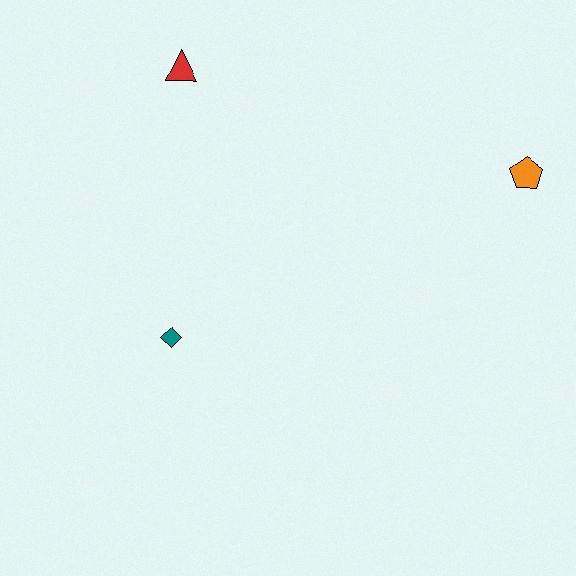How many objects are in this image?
There are 3 objects.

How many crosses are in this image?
There are no crosses.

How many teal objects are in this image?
There is 1 teal object.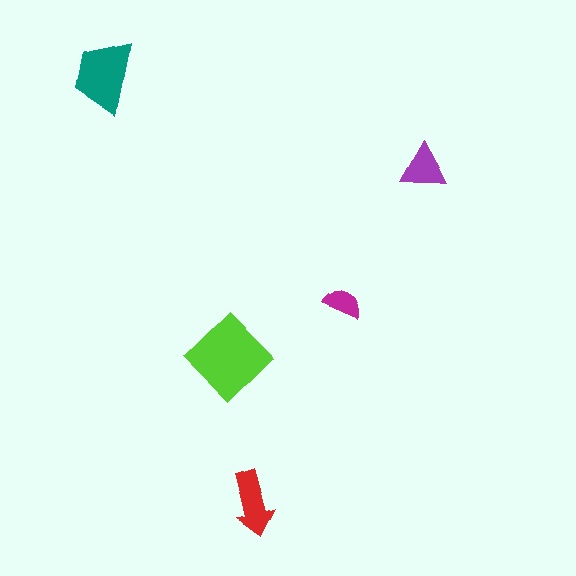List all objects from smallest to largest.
The magenta semicircle, the purple triangle, the red arrow, the teal trapezoid, the lime diamond.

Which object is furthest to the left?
The teal trapezoid is leftmost.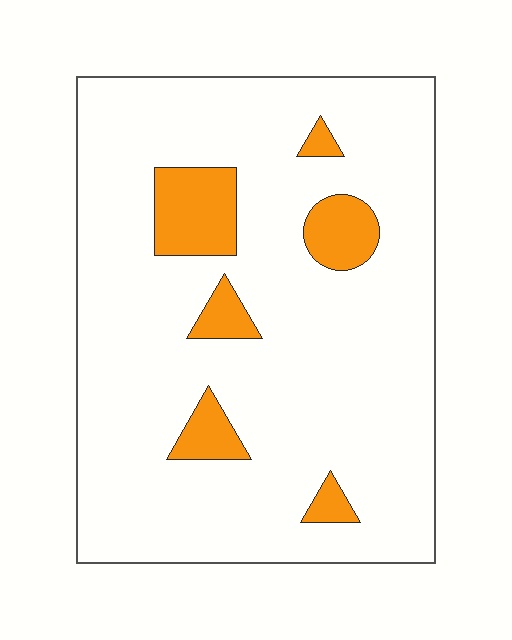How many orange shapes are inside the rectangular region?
6.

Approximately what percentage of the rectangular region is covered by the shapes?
Approximately 10%.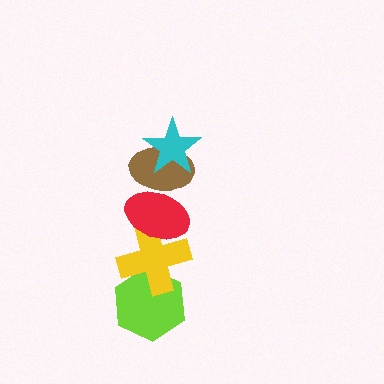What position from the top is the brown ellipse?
The brown ellipse is 2nd from the top.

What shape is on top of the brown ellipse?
The cyan star is on top of the brown ellipse.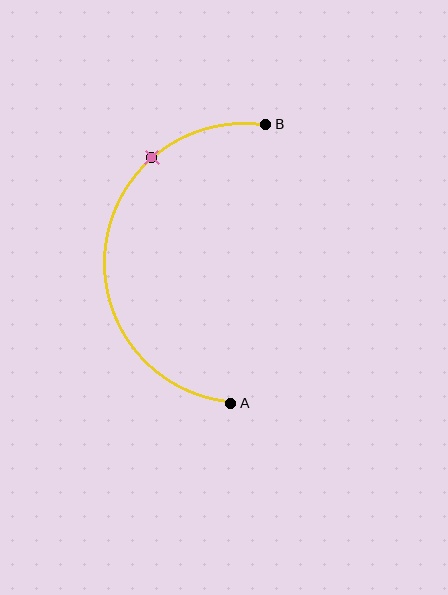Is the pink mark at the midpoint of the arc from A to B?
No. The pink mark lies on the arc but is closer to endpoint B. The arc midpoint would be at the point on the curve equidistant along the arc from both A and B.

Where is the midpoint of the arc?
The arc midpoint is the point on the curve farthest from the straight line joining A and B. It sits to the left of that line.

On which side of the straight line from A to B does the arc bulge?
The arc bulges to the left of the straight line connecting A and B.